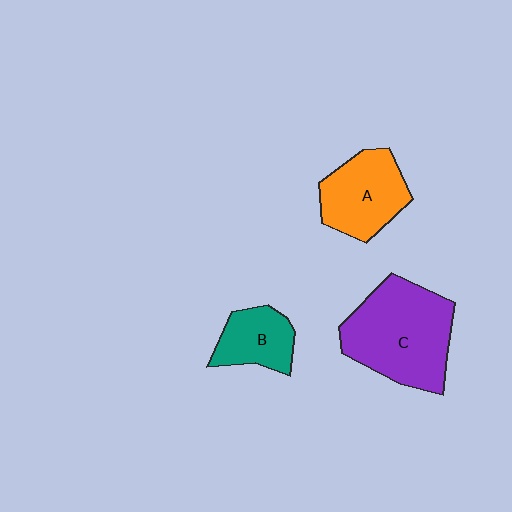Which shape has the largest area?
Shape C (purple).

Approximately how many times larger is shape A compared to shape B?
Approximately 1.4 times.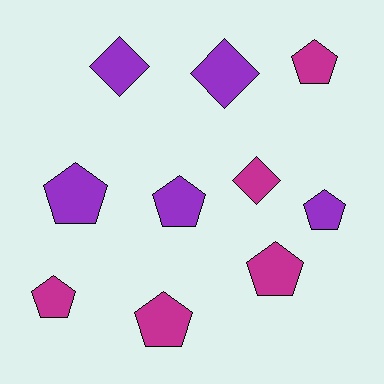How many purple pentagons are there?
There are 3 purple pentagons.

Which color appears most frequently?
Purple, with 5 objects.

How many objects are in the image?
There are 10 objects.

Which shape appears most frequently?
Pentagon, with 7 objects.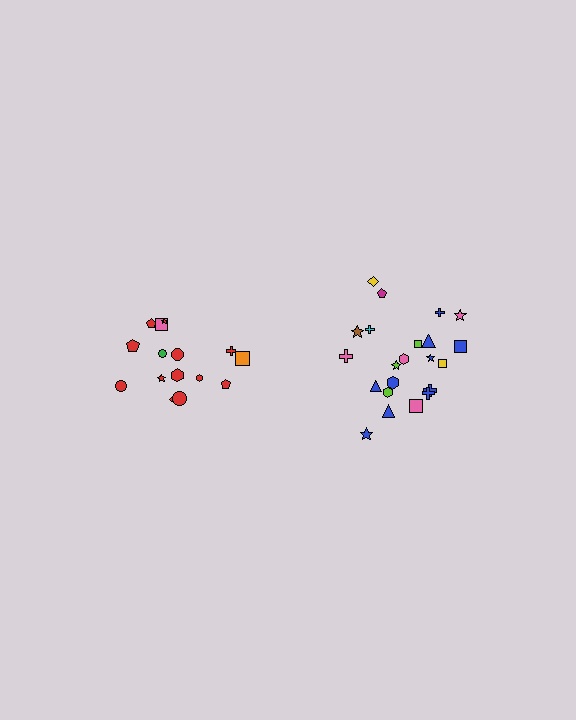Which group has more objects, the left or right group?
The right group.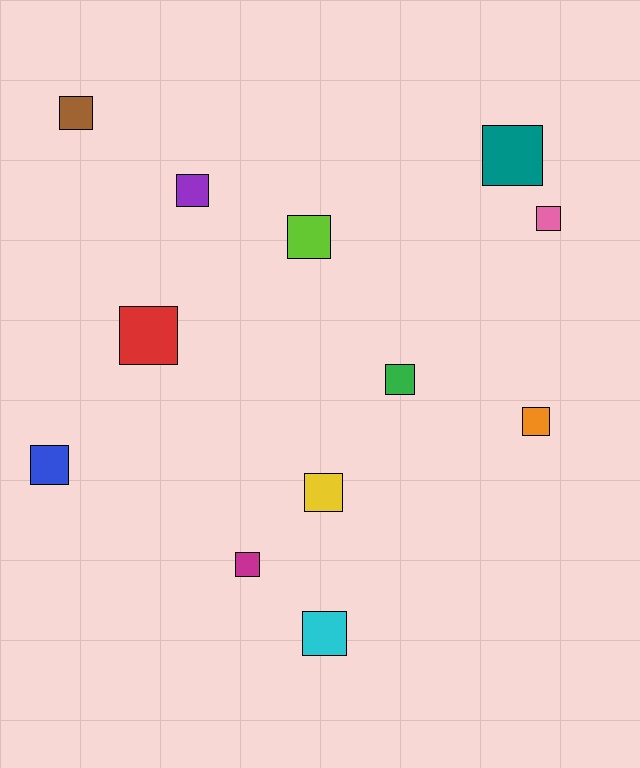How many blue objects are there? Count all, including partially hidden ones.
There is 1 blue object.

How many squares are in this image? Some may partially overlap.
There are 12 squares.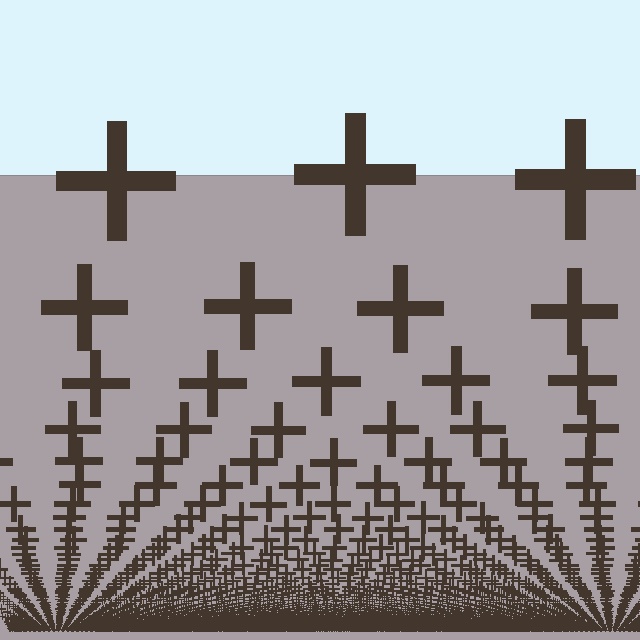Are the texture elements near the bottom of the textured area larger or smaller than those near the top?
Smaller. The gradient is inverted — elements near the bottom are smaller and denser.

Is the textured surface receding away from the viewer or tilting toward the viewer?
The surface appears to tilt toward the viewer. Texture elements get larger and sparser toward the top.